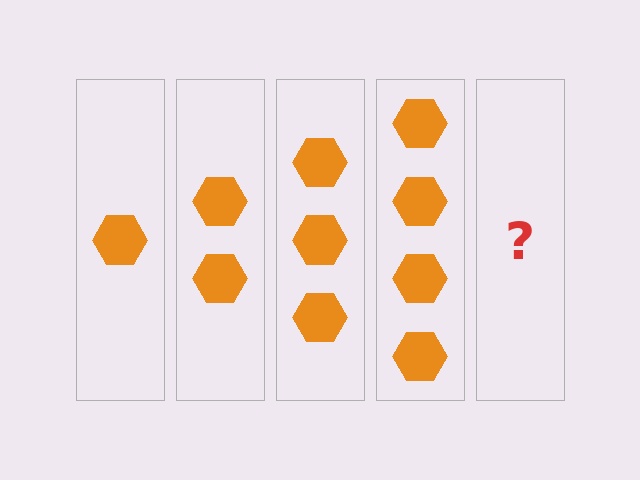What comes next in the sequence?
The next element should be 5 hexagons.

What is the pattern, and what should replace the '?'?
The pattern is that each step adds one more hexagon. The '?' should be 5 hexagons.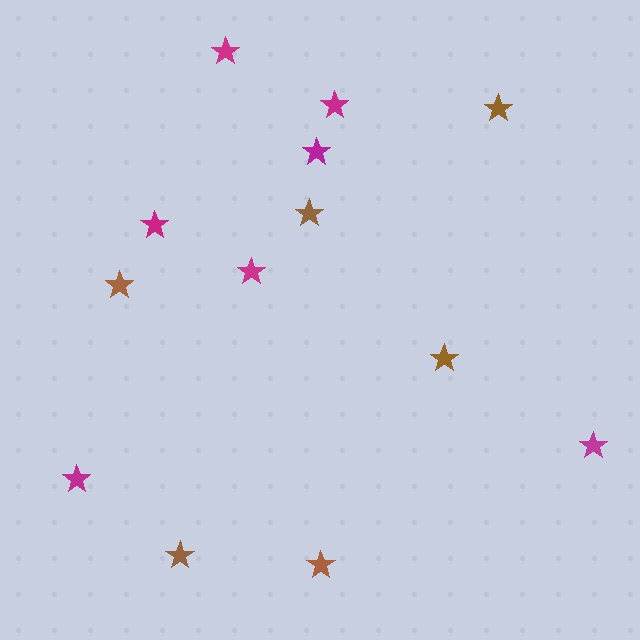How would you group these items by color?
There are 2 groups: one group of magenta stars (7) and one group of brown stars (6).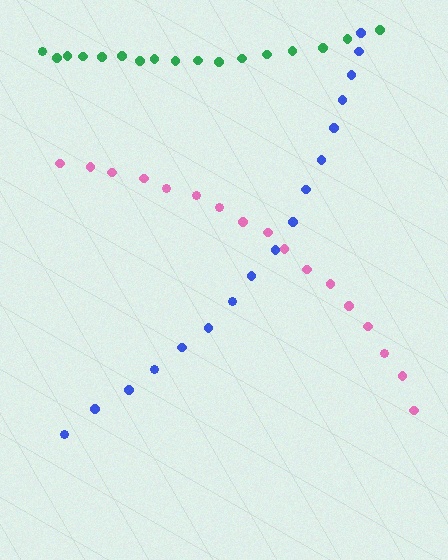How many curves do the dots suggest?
There are 3 distinct paths.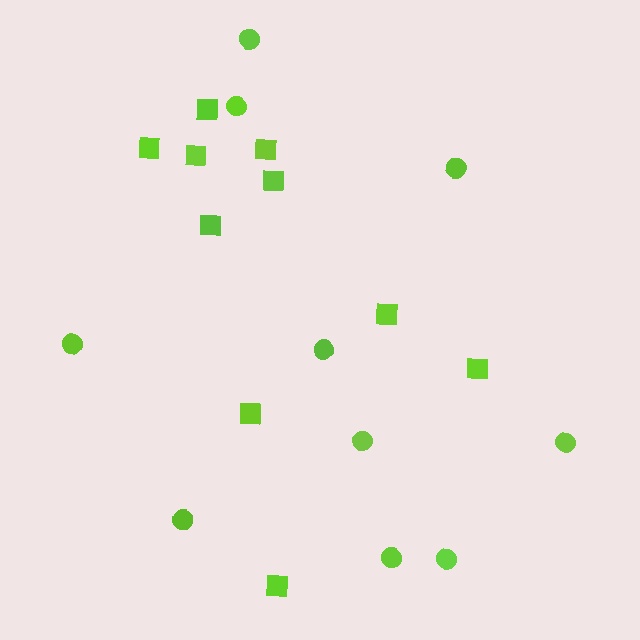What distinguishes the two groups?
There are 2 groups: one group of circles (10) and one group of squares (10).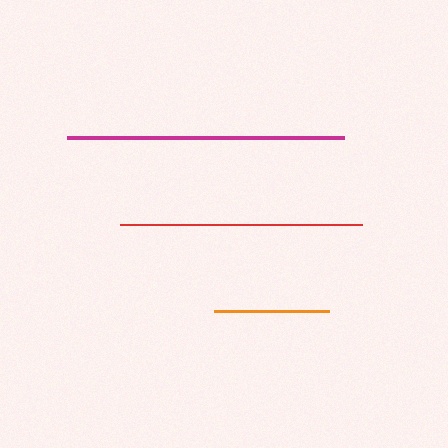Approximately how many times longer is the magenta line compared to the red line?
The magenta line is approximately 1.1 times the length of the red line.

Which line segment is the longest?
The magenta line is the longest at approximately 276 pixels.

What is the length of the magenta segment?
The magenta segment is approximately 276 pixels long.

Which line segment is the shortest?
The orange line is the shortest at approximately 114 pixels.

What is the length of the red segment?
The red segment is approximately 242 pixels long.